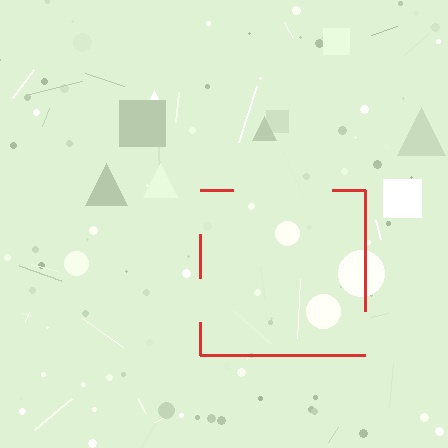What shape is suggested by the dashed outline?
The dashed outline suggests a square.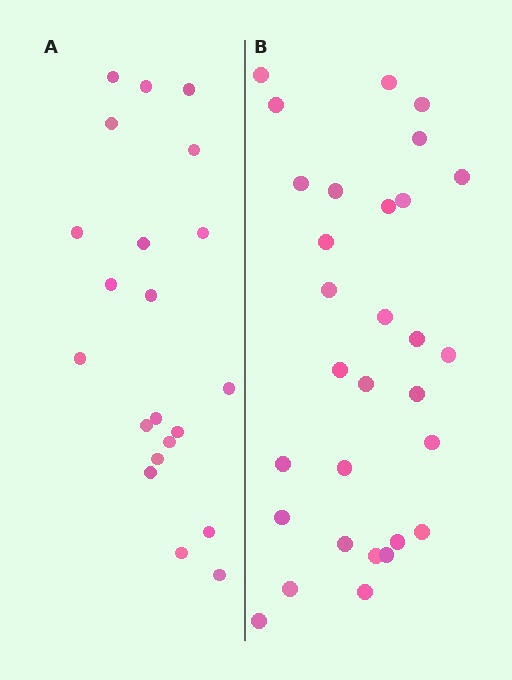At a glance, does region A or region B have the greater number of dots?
Region B (the right region) has more dots.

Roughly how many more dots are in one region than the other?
Region B has roughly 8 or so more dots than region A.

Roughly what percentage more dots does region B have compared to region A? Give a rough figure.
About 45% more.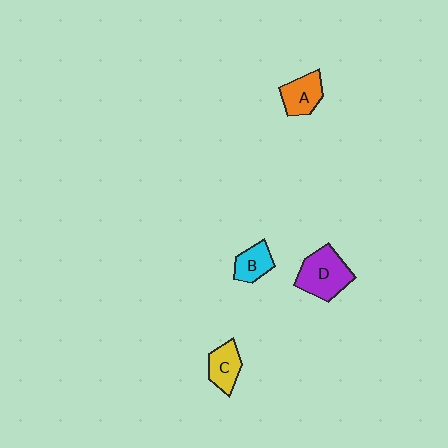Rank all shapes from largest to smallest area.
From largest to smallest: D (purple), A (orange), C (yellow), B (cyan).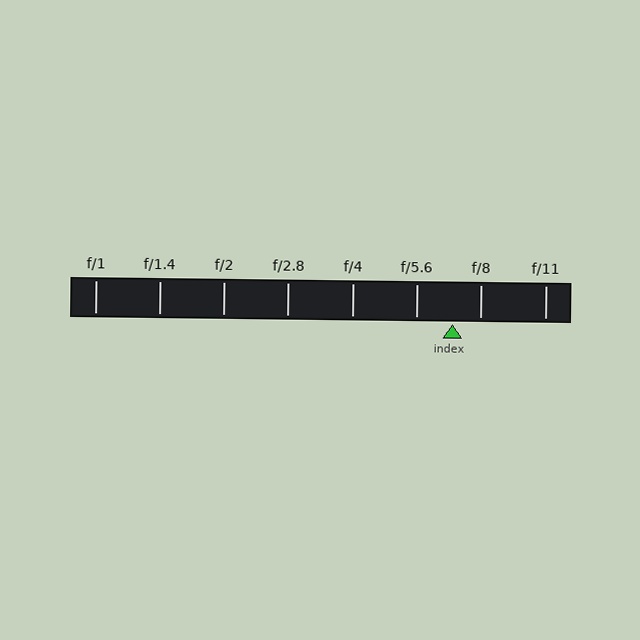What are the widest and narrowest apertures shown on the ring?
The widest aperture shown is f/1 and the narrowest is f/11.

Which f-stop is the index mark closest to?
The index mark is closest to f/8.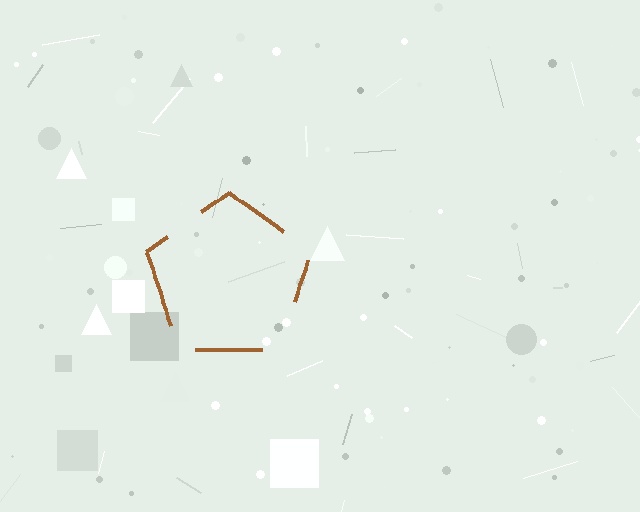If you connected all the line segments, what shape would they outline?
They would outline a pentagon.